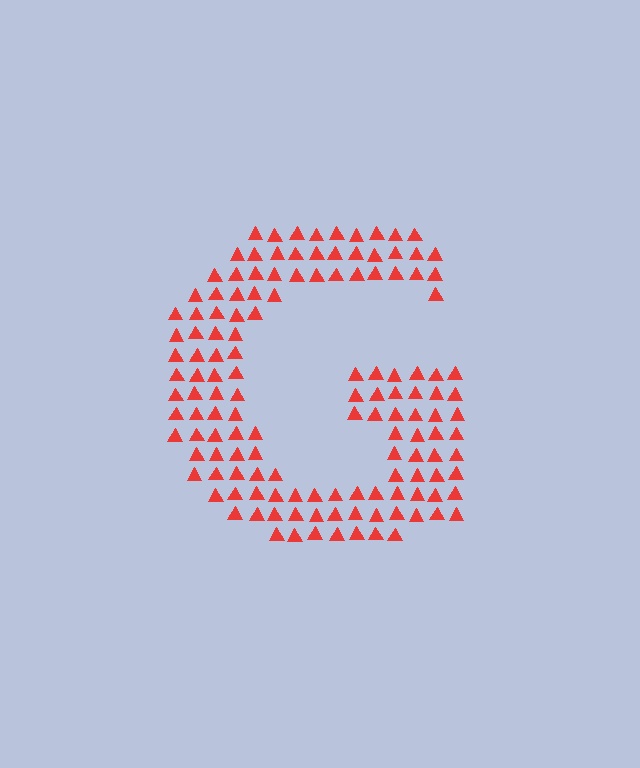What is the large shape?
The large shape is the letter G.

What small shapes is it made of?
It is made of small triangles.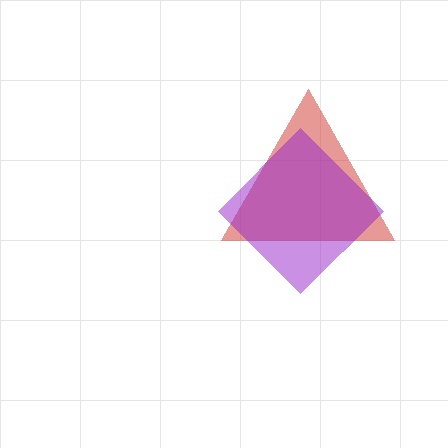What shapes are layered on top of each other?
The layered shapes are: a red triangle, a purple diamond.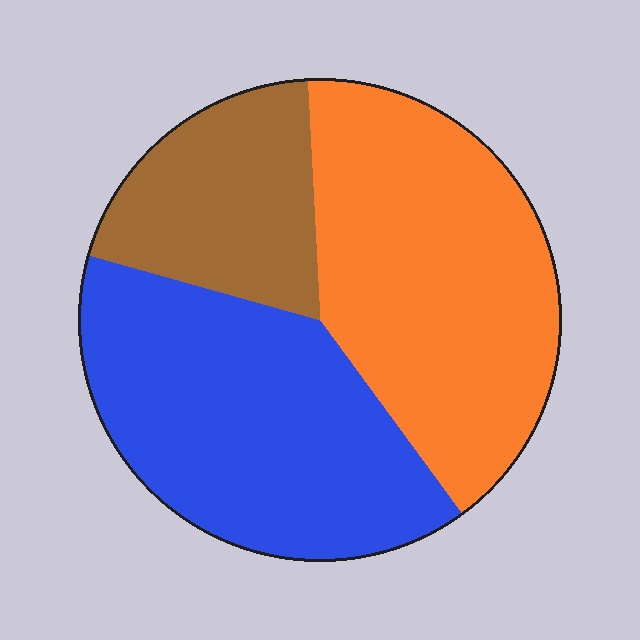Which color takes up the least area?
Brown, at roughly 20%.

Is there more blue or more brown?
Blue.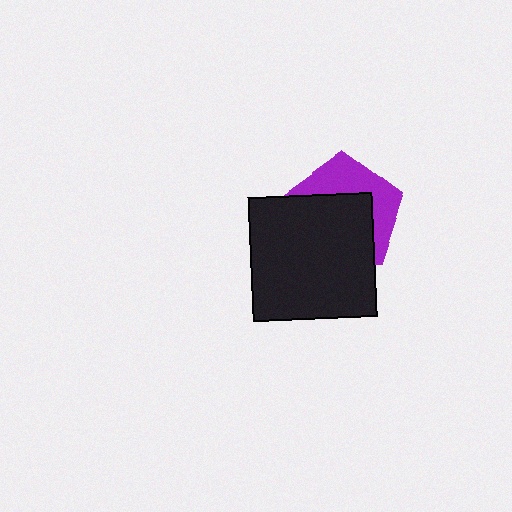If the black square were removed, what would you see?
You would see the complete purple pentagon.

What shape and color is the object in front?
The object in front is a black square.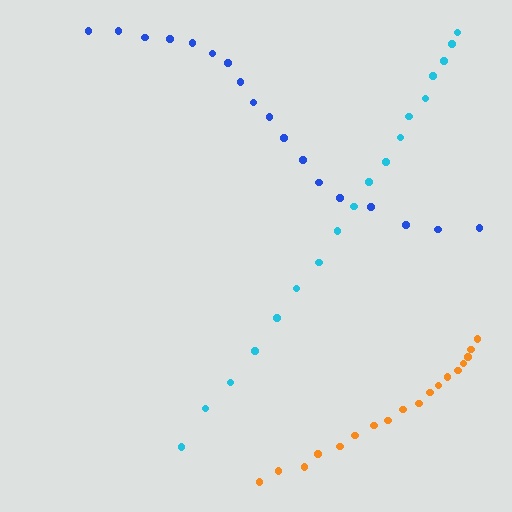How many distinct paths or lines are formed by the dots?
There are 3 distinct paths.